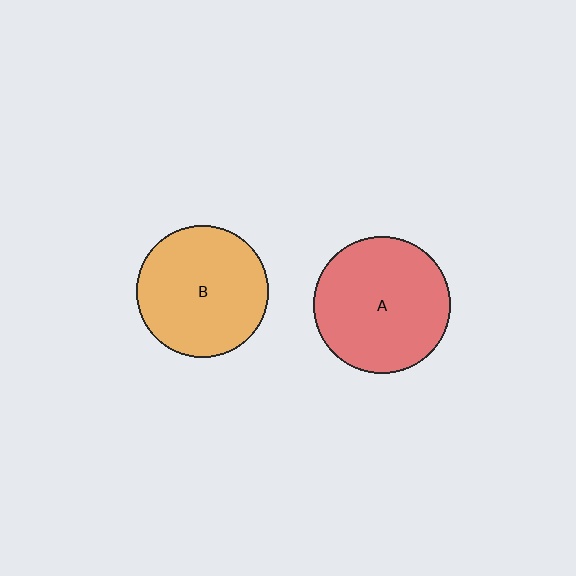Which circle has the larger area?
Circle A (red).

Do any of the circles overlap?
No, none of the circles overlap.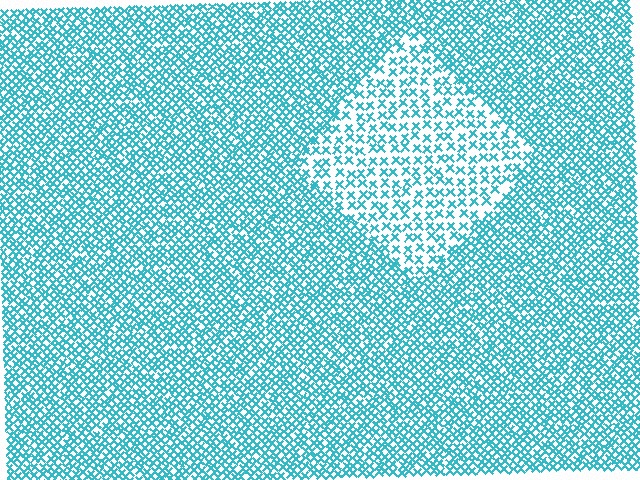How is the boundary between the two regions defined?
The boundary is defined by a change in element density (approximately 2.0x ratio). All elements are the same color, size, and shape.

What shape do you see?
I see a diamond.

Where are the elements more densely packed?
The elements are more densely packed outside the diamond boundary.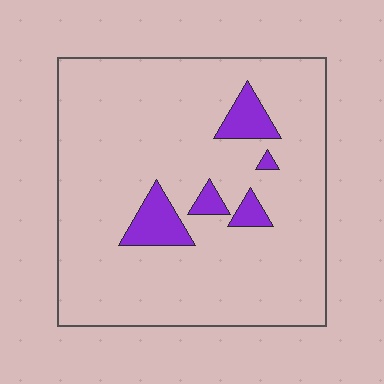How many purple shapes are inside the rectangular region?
5.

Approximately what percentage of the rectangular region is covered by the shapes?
Approximately 10%.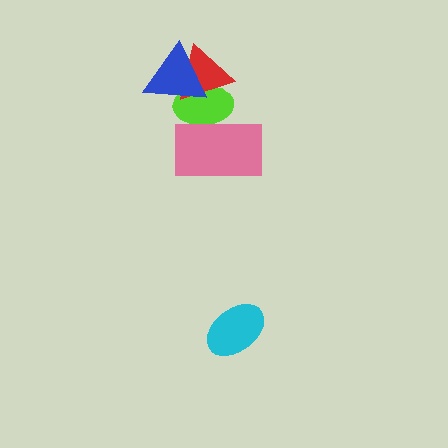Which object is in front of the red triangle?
The blue triangle is in front of the red triangle.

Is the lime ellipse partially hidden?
Yes, it is partially covered by another shape.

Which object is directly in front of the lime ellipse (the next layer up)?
The red triangle is directly in front of the lime ellipse.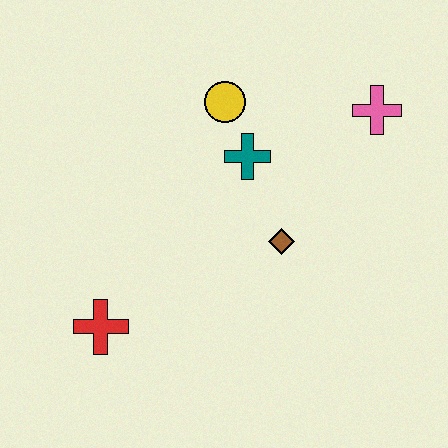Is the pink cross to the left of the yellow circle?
No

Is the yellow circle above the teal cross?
Yes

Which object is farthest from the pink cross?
The red cross is farthest from the pink cross.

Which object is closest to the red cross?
The brown diamond is closest to the red cross.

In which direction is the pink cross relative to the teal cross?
The pink cross is to the right of the teal cross.